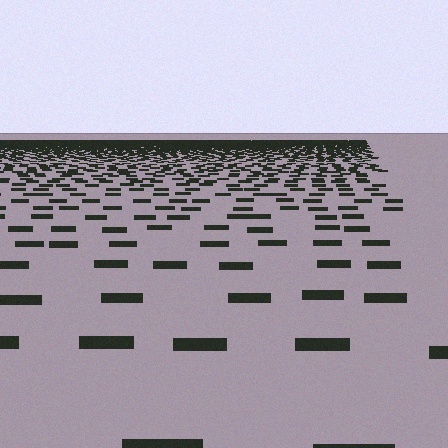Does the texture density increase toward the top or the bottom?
Density increases toward the top.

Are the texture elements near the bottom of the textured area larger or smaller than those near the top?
Larger. Near the bottom, elements are closer to the viewer and appear at a bigger on-screen size.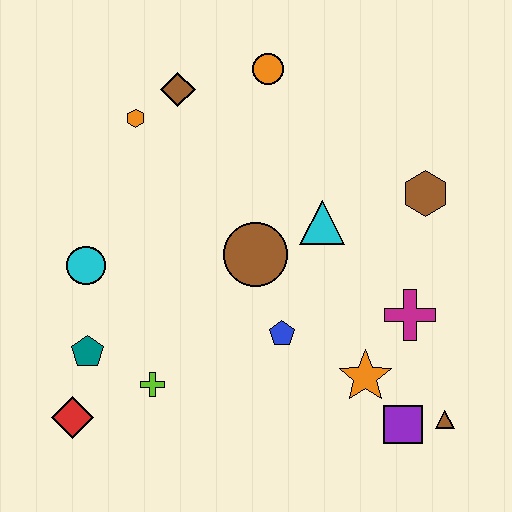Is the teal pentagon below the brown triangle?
No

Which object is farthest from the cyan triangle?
The red diamond is farthest from the cyan triangle.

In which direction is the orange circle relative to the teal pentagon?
The orange circle is above the teal pentagon.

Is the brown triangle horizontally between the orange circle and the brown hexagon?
No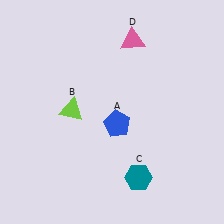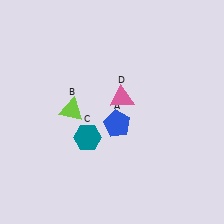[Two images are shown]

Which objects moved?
The objects that moved are: the teal hexagon (C), the pink triangle (D).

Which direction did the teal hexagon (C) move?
The teal hexagon (C) moved left.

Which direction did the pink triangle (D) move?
The pink triangle (D) moved down.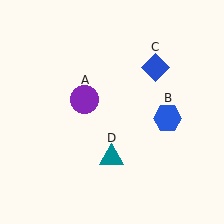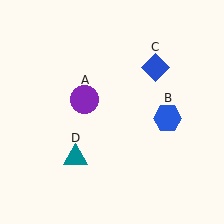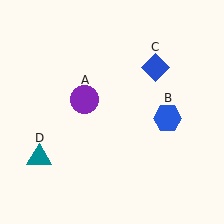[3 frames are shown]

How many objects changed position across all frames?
1 object changed position: teal triangle (object D).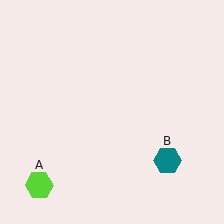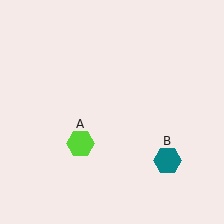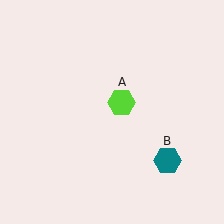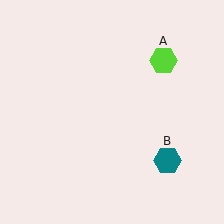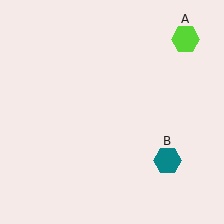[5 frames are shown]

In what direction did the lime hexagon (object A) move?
The lime hexagon (object A) moved up and to the right.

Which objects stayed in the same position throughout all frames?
Teal hexagon (object B) remained stationary.